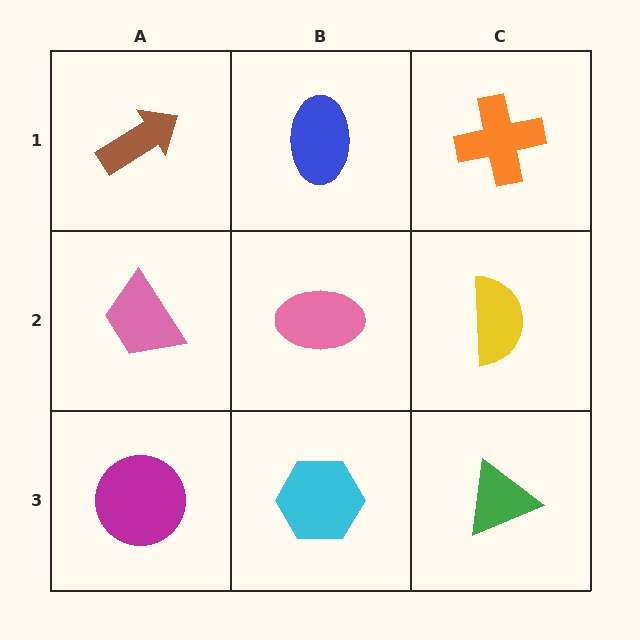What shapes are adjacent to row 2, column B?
A blue ellipse (row 1, column B), a cyan hexagon (row 3, column B), a pink trapezoid (row 2, column A), a yellow semicircle (row 2, column C).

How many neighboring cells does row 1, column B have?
3.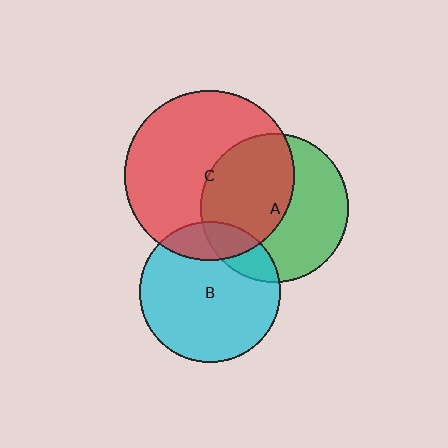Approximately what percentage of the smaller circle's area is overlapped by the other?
Approximately 50%.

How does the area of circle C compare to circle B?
Approximately 1.5 times.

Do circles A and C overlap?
Yes.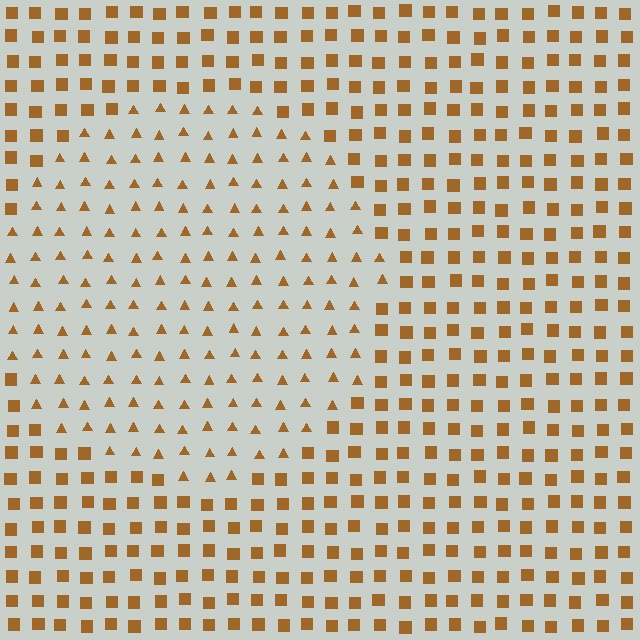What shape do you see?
I see a circle.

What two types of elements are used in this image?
The image uses triangles inside the circle region and squares outside it.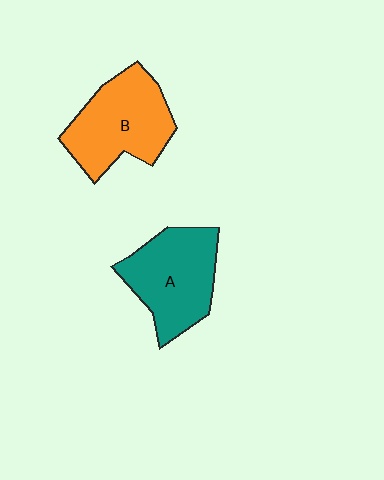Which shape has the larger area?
Shape B (orange).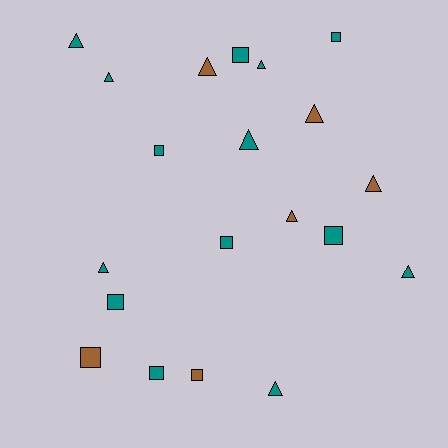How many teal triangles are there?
There are 7 teal triangles.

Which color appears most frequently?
Teal, with 14 objects.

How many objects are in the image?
There are 20 objects.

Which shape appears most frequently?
Triangle, with 11 objects.